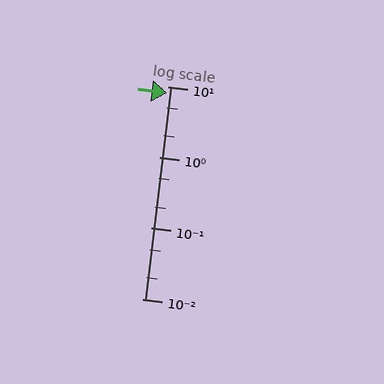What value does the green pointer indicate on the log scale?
The pointer indicates approximately 8.1.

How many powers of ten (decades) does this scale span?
The scale spans 3 decades, from 0.01 to 10.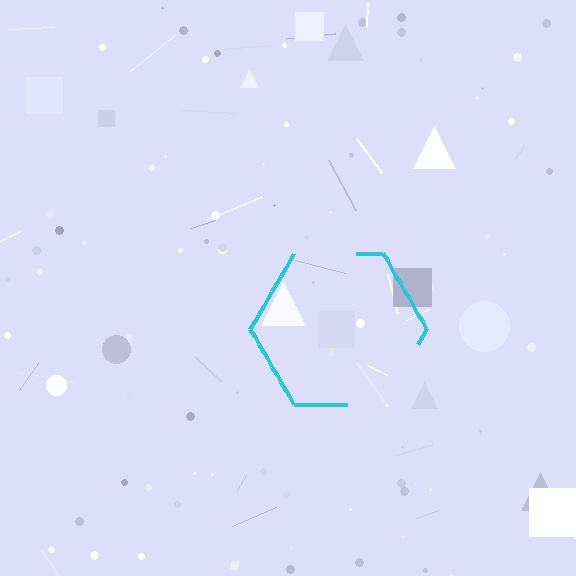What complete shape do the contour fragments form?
The contour fragments form a hexagon.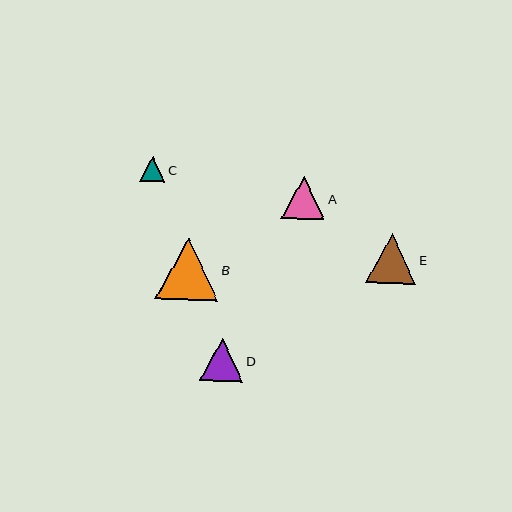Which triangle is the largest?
Triangle B is the largest with a size of approximately 63 pixels.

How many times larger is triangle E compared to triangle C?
Triangle E is approximately 2.0 times the size of triangle C.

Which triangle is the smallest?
Triangle C is the smallest with a size of approximately 25 pixels.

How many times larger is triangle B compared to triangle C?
Triangle B is approximately 2.5 times the size of triangle C.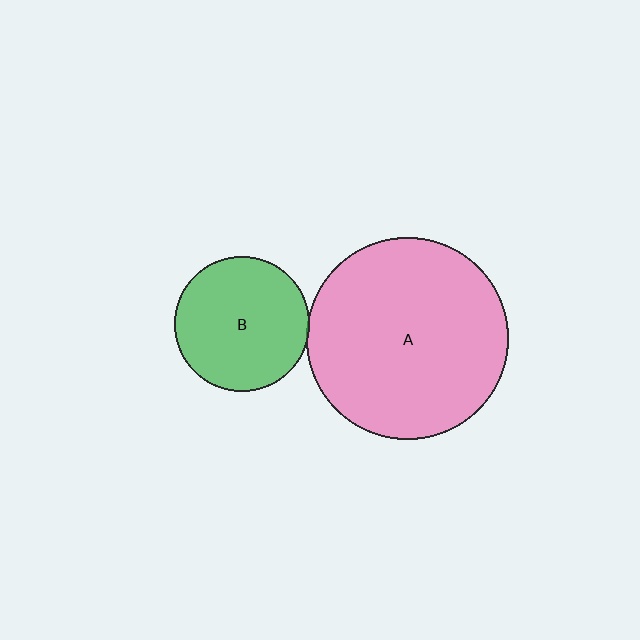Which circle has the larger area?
Circle A (pink).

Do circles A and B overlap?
Yes.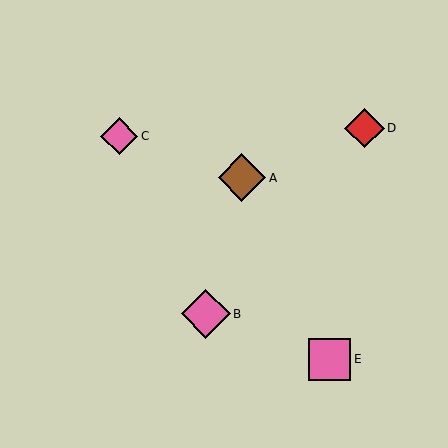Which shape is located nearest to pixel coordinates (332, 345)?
The pink square (labeled E) at (330, 359) is nearest to that location.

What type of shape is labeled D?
Shape D is a red diamond.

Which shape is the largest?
The pink diamond (labeled B) is the largest.